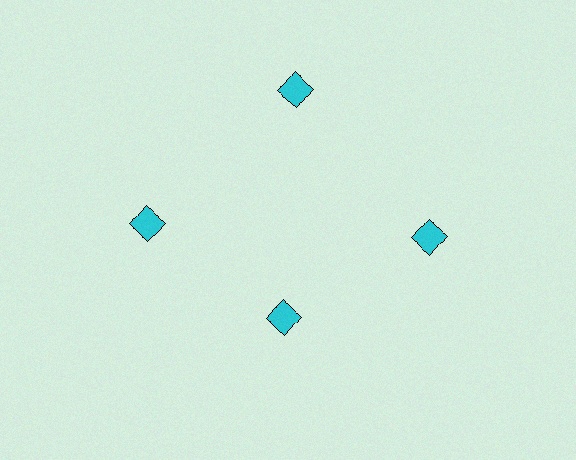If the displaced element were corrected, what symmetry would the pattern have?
It would have 4-fold rotational symmetry — the pattern would map onto itself every 90 degrees.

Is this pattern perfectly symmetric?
No. The 4 cyan diamonds are arranged in a ring, but one element near the 6 o'clock position is pulled inward toward the center, breaking the 4-fold rotational symmetry.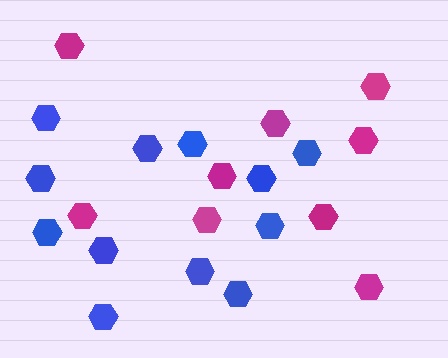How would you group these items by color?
There are 2 groups: one group of magenta hexagons (9) and one group of blue hexagons (12).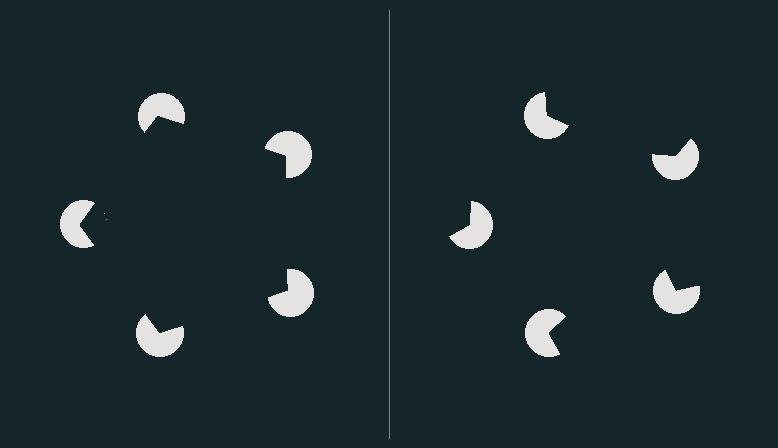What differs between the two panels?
The pac-man discs are positioned identically on both sides; only the wedge orientations differ. On the left they align to a pentagon; on the right they are misaligned.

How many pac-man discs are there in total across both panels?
10 — 5 on each side.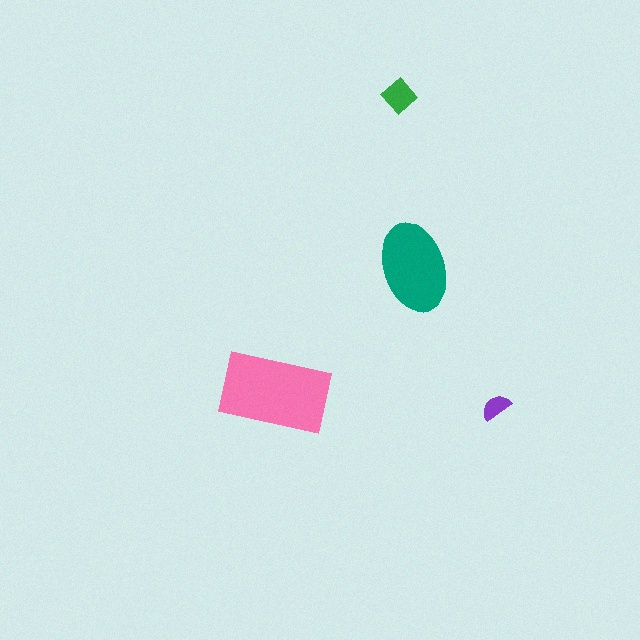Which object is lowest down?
The purple semicircle is bottommost.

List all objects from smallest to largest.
The purple semicircle, the green diamond, the teal ellipse, the pink rectangle.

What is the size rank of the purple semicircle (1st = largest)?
4th.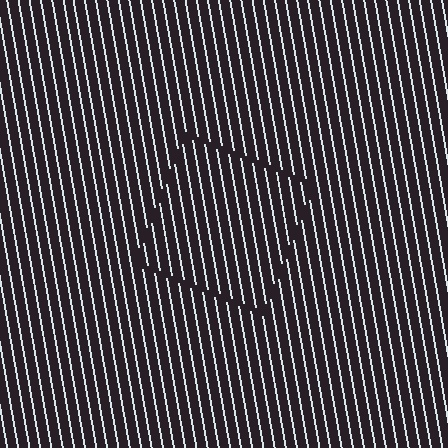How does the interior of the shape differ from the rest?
The interior of the shape contains the same grating, shifted by half a period — the contour is defined by the phase discontinuity where line-ends from the inner and outer gratings abut.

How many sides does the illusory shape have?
4 sides — the line-ends trace a square.